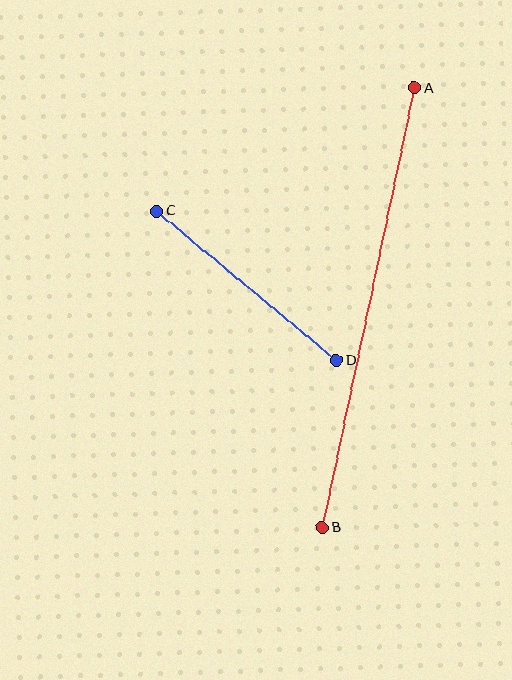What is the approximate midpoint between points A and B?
The midpoint is at approximately (368, 308) pixels.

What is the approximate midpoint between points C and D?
The midpoint is at approximately (247, 286) pixels.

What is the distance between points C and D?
The distance is approximately 234 pixels.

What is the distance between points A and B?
The distance is approximately 449 pixels.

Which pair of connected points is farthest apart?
Points A and B are farthest apart.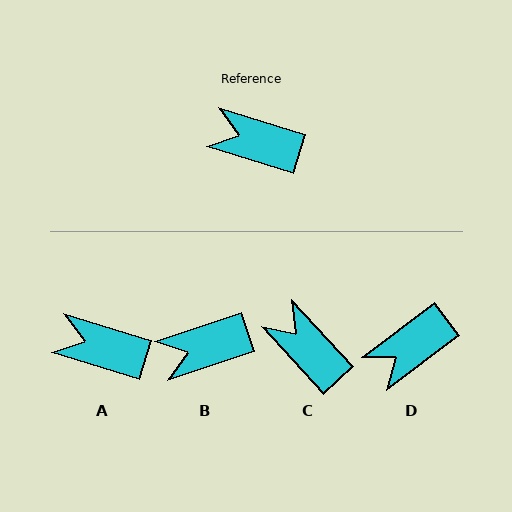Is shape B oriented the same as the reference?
No, it is off by about 36 degrees.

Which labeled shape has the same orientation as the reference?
A.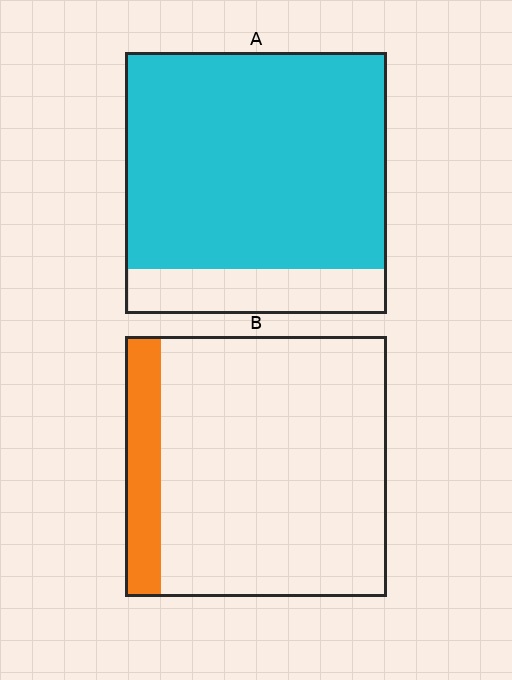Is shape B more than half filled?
No.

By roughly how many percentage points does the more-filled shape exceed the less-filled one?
By roughly 70 percentage points (A over B).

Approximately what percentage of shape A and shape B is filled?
A is approximately 85% and B is approximately 15%.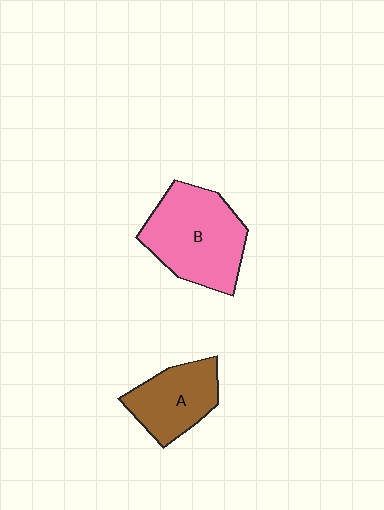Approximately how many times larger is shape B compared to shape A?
Approximately 1.5 times.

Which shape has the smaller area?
Shape A (brown).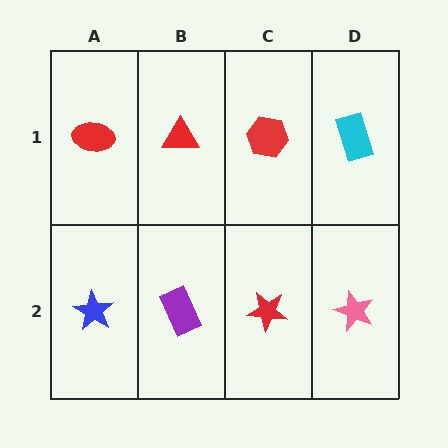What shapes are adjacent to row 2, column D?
A cyan rectangle (row 1, column D), a red star (row 2, column C).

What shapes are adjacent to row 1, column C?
A red star (row 2, column C), a red triangle (row 1, column B), a cyan rectangle (row 1, column D).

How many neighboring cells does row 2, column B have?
3.